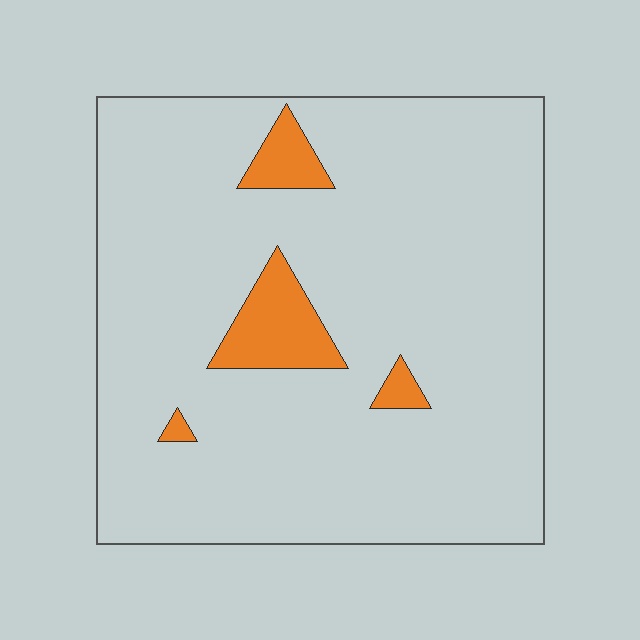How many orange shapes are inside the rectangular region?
4.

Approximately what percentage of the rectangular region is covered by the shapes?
Approximately 10%.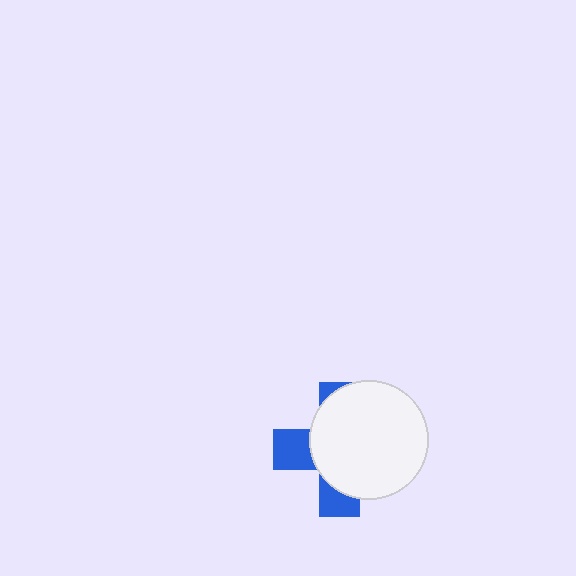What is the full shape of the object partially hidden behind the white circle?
The partially hidden object is a blue cross.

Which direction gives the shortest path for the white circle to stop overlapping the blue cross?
Moving right gives the shortest separation.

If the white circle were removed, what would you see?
You would see the complete blue cross.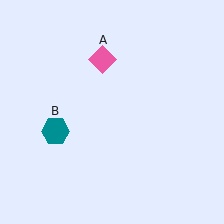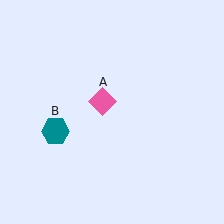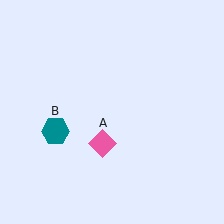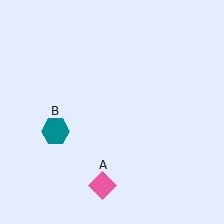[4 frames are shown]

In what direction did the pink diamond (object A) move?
The pink diamond (object A) moved down.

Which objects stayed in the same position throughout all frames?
Teal hexagon (object B) remained stationary.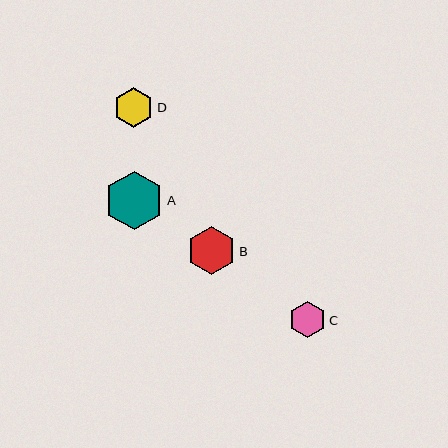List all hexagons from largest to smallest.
From largest to smallest: A, B, D, C.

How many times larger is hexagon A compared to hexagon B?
Hexagon A is approximately 1.2 times the size of hexagon B.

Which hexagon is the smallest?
Hexagon C is the smallest with a size of approximately 37 pixels.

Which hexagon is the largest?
Hexagon A is the largest with a size of approximately 59 pixels.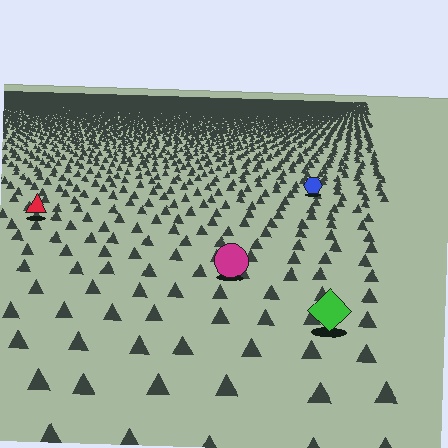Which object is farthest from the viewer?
The blue hexagon is farthest from the viewer. It appears smaller and the ground texture around it is denser.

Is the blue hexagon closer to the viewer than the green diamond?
No. The green diamond is closer — you can tell from the texture gradient: the ground texture is coarser near it.